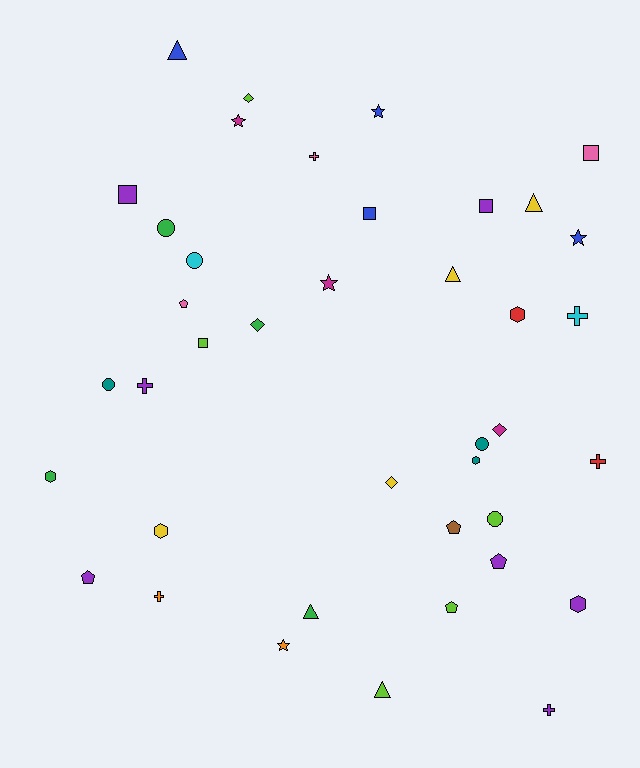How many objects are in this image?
There are 40 objects.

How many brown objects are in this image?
There is 1 brown object.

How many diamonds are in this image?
There are 4 diamonds.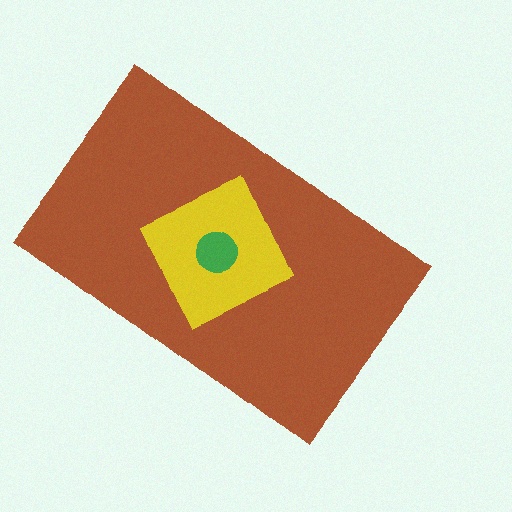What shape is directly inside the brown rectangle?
The yellow diamond.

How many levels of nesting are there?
3.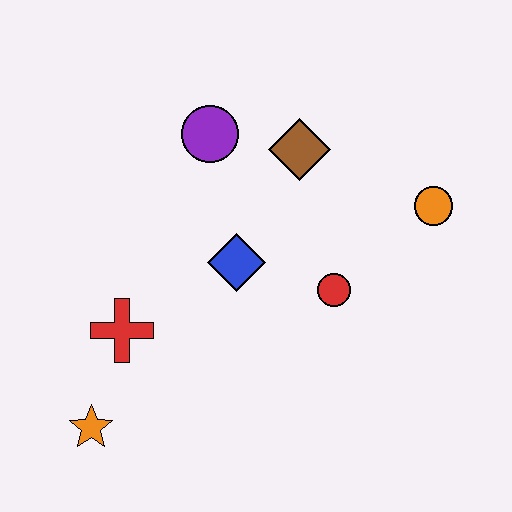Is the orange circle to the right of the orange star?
Yes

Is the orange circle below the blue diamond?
No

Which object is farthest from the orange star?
The orange circle is farthest from the orange star.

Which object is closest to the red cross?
The orange star is closest to the red cross.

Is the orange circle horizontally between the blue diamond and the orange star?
No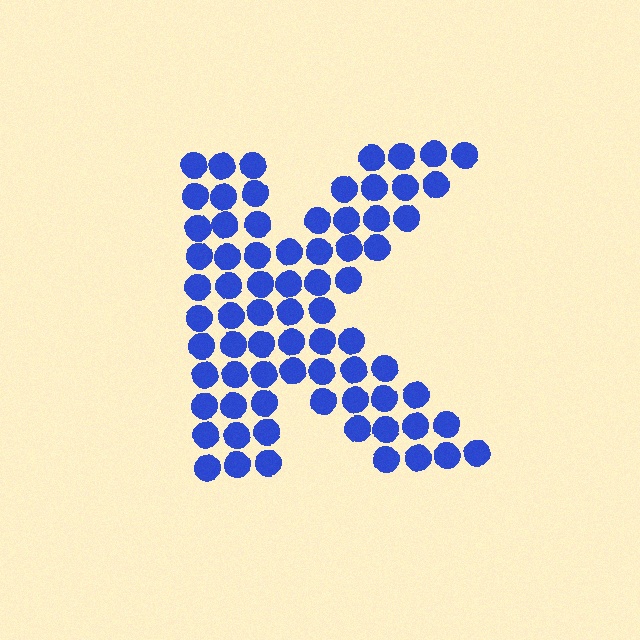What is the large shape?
The large shape is the letter K.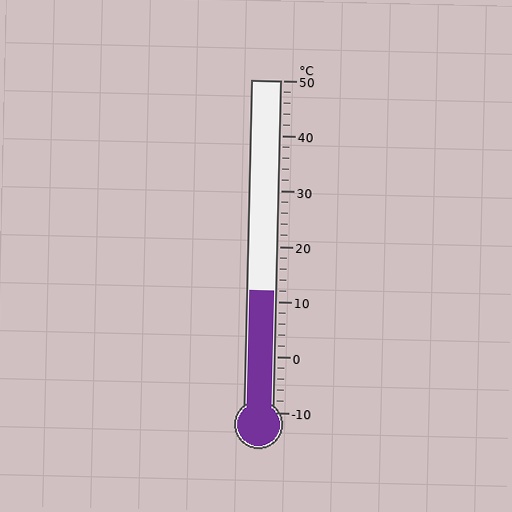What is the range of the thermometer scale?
The thermometer scale ranges from -10°C to 50°C.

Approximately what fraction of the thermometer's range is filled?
The thermometer is filled to approximately 35% of its range.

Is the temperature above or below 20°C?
The temperature is below 20°C.